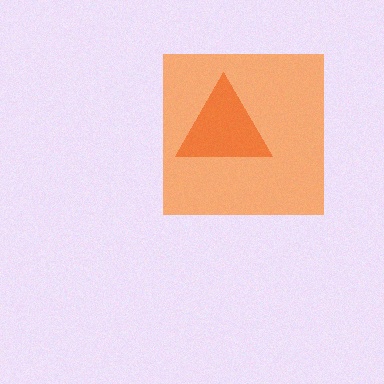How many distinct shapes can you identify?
There are 2 distinct shapes: a red triangle, an orange square.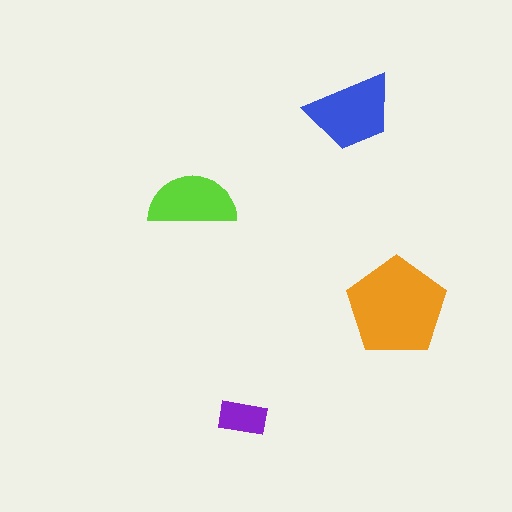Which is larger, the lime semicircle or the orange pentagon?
The orange pentagon.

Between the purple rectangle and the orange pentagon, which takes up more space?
The orange pentagon.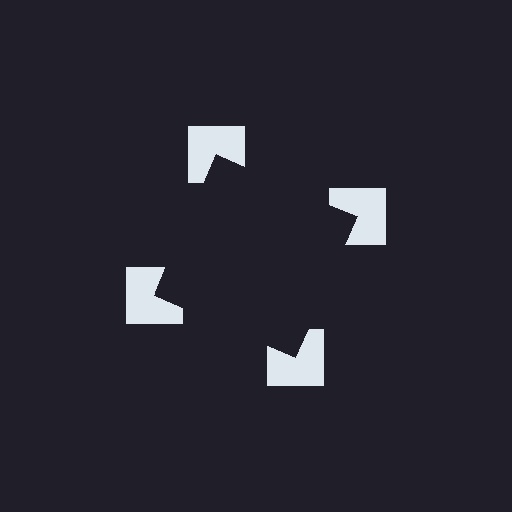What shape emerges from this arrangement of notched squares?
An illusory square — its edges are inferred from the aligned wedge cuts in the notched squares, not physically drawn.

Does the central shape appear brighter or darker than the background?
It typically appears slightly darker than the background, even though no actual brightness change is drawn.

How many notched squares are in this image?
There are 4 — one at each vertex of the illusory square.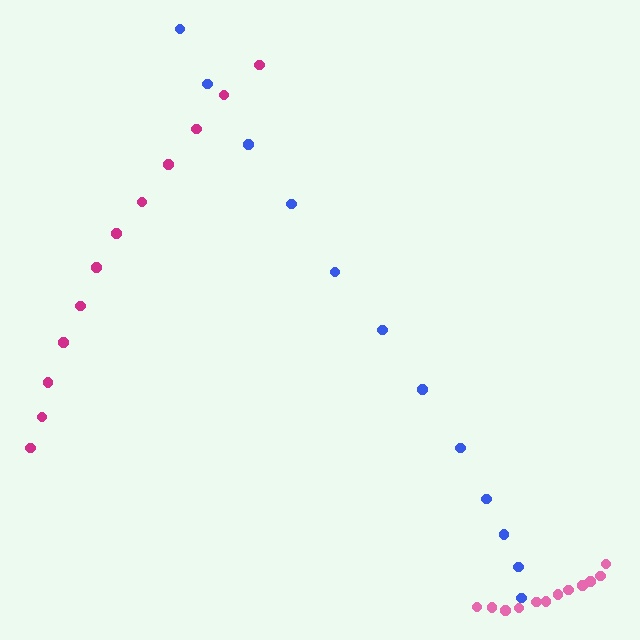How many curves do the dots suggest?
There are 3 distinct paths.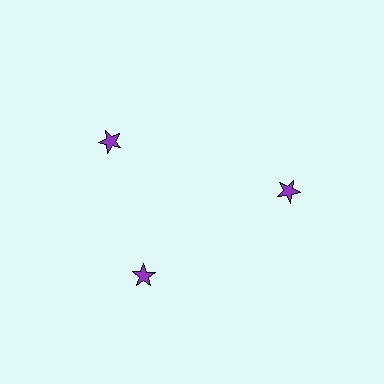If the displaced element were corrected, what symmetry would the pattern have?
It would have 3-fold rotational symmetry — the pattern would map onto itself every 120 degrees.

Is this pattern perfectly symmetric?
No. The 3 purple stars are arranged in a ring, but one element near the 11 o'clock position is rotated out of alignment along the ring, breaking the 3-fold rotational symmetry.